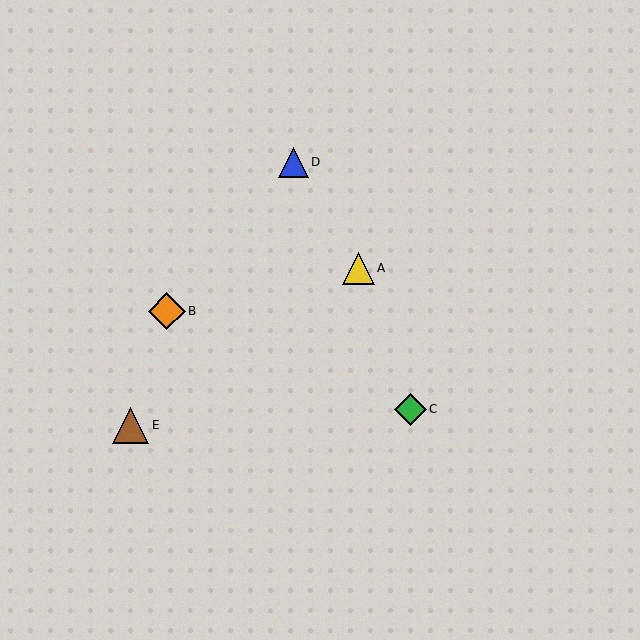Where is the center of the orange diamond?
The center of the orange diamond is at (167, 311).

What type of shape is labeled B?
Shape B is an orange diamond.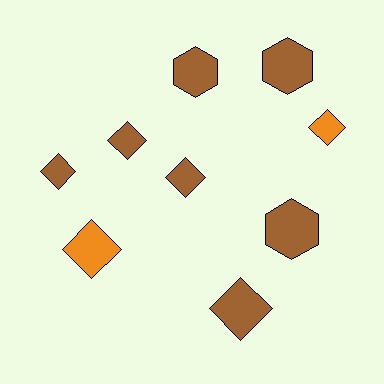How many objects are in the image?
There are 9 objects.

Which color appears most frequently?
Brown, with 7 objects.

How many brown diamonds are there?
There are 4 brown diamonds.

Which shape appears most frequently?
Diamond, with 6 objects.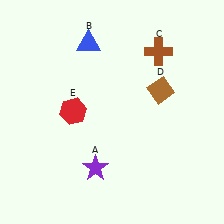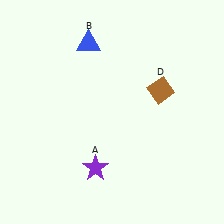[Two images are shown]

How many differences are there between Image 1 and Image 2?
There are 2 differences between the two images.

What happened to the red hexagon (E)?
The red hexagon (E) was removed in Image 2. It was in the top-left area of Image 1.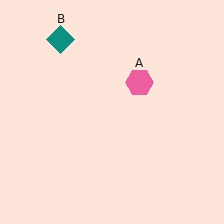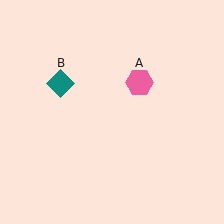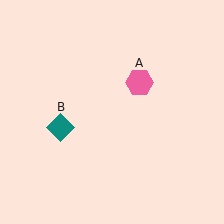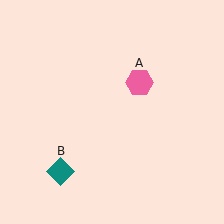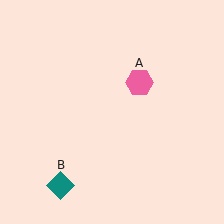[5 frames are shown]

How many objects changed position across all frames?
1 object changed position: teal diamond (object B).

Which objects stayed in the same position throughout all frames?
Pink hexagon (object A) remained stationary.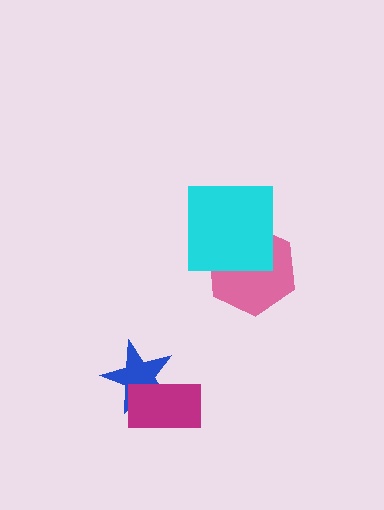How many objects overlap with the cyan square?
1 object overlaps with the cyan square.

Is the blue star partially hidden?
Yes, it is partially covered by another shape.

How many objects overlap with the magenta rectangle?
1 object overlaps with the magenta rectangle.